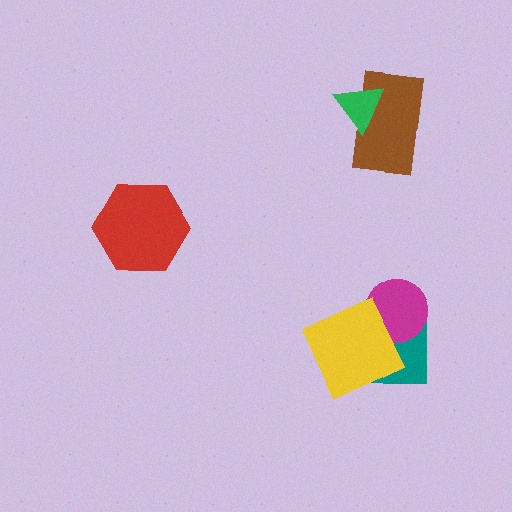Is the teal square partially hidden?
Yes, it is partially covered by another shape.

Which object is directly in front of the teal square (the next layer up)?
The magenta circle is directly in front of the teal square.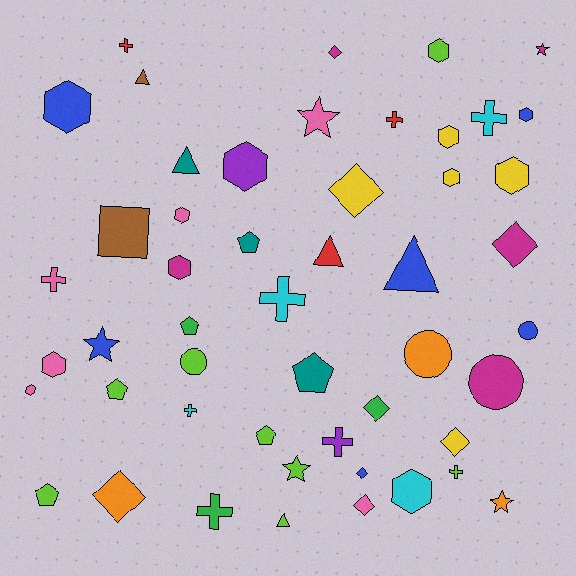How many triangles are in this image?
There are 5 triangles.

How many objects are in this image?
There are 50 objects.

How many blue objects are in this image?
There are 6 blue objects.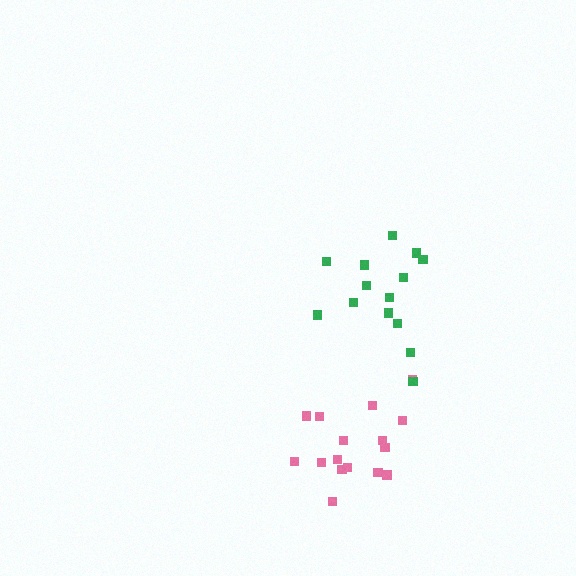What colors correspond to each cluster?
The clusters are colored: pink, green.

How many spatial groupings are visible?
There are 2 spatial groupings.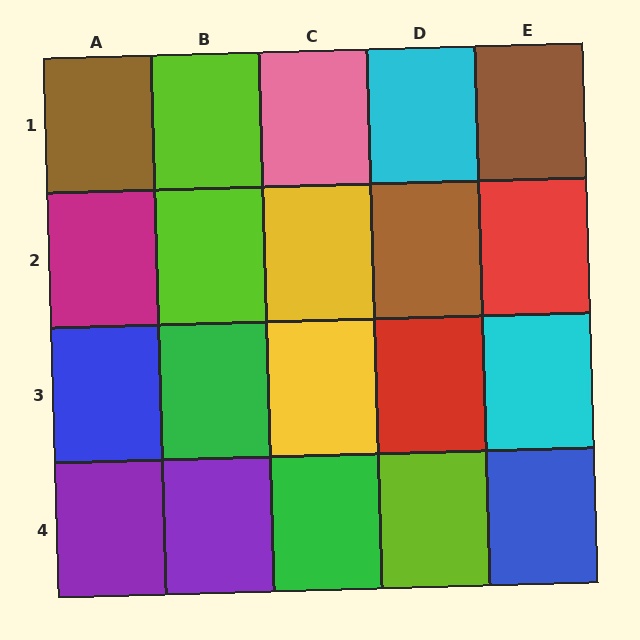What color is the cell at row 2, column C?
Yellow.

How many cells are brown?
3 cells are brown.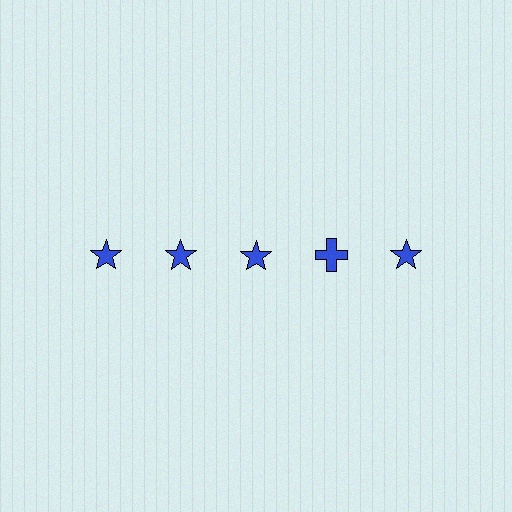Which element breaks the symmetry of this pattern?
The blue cross in the top row, second from right column breaks the symmetry. All other shapes are blue stars.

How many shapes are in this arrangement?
There are 5 shapes arranged in a grid pattern.